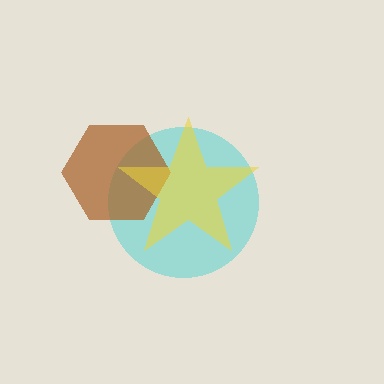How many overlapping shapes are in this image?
There are 3 overlapping shapes in the image.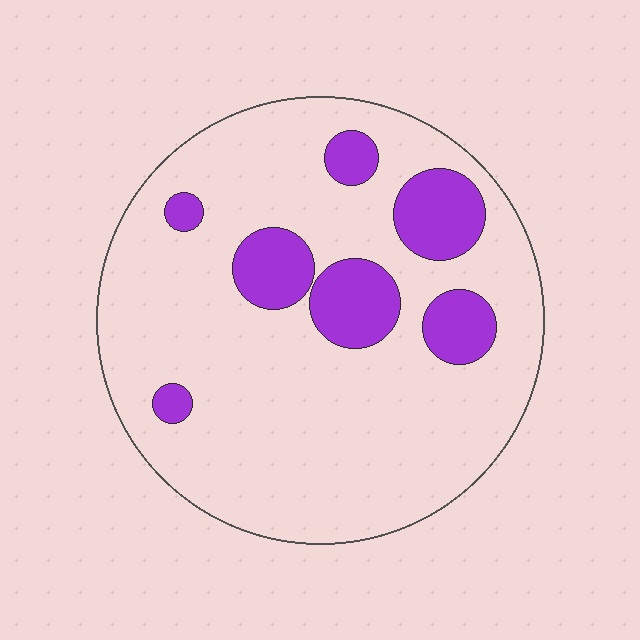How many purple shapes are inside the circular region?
7.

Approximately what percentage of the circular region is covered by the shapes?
Approximately 20%.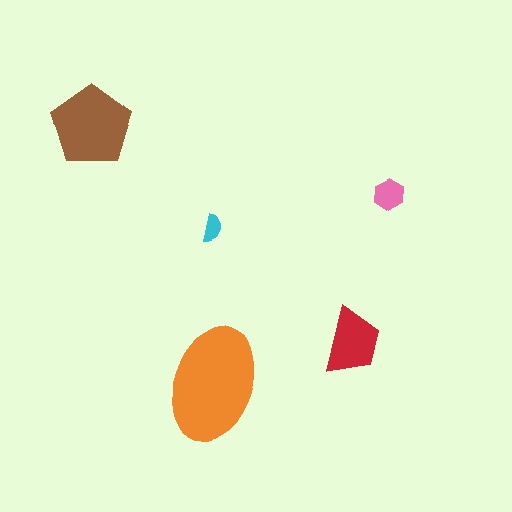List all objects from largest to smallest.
The orange ellipse, the brown pentagon, the red trapezoid, the pink hexagon, the cyan semicircle.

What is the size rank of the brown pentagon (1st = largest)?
2nd.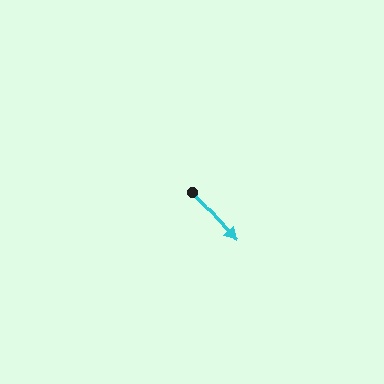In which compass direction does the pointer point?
Southeast.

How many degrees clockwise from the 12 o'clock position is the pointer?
Approximately 139 degrees.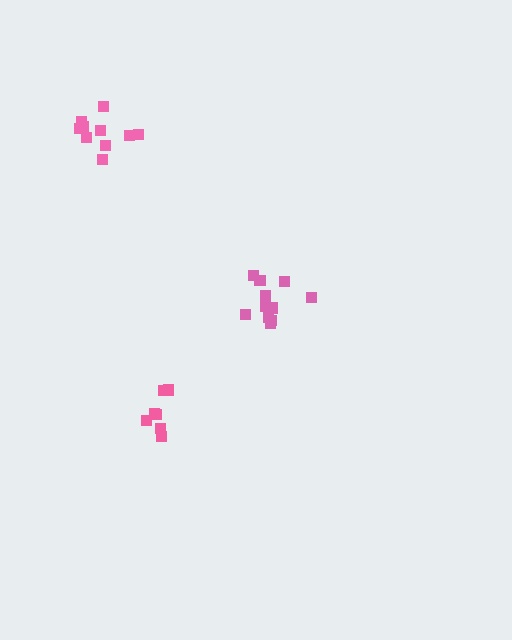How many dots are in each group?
Group 1: 10 dots, Group 2: 7 dots, Group 3: 11 dots (28 total).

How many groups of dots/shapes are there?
There are 3 groups.